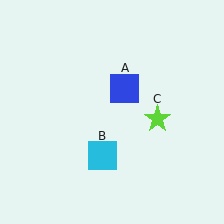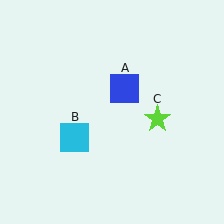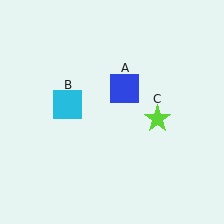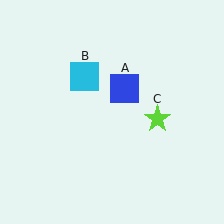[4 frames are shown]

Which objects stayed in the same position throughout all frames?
Blue square (object A) and lime star (object C) remained stationary.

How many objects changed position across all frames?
1 object changed position: cyan square (object B).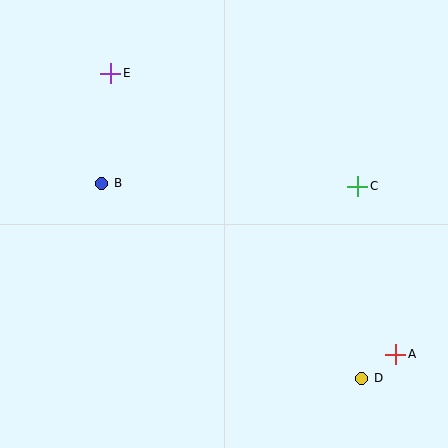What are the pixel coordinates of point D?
Point D is at (362, 378).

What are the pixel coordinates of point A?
Point A is at (396, 354).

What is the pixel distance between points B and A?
The distance between B and A is 340 pixels.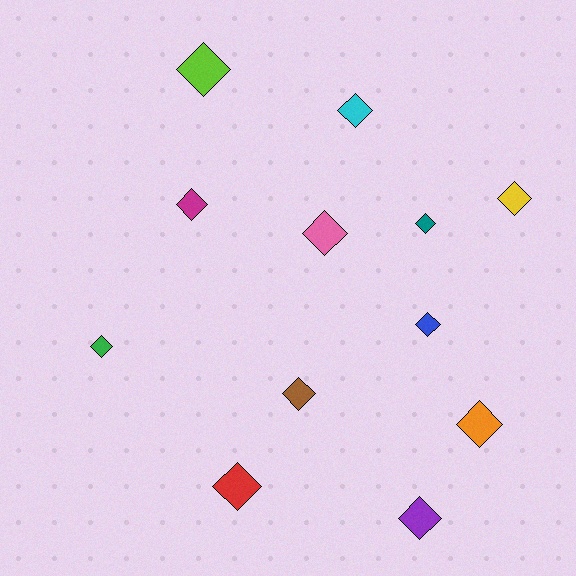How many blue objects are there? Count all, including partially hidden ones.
There is 1 blue object.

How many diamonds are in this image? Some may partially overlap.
There are 12 diamonds.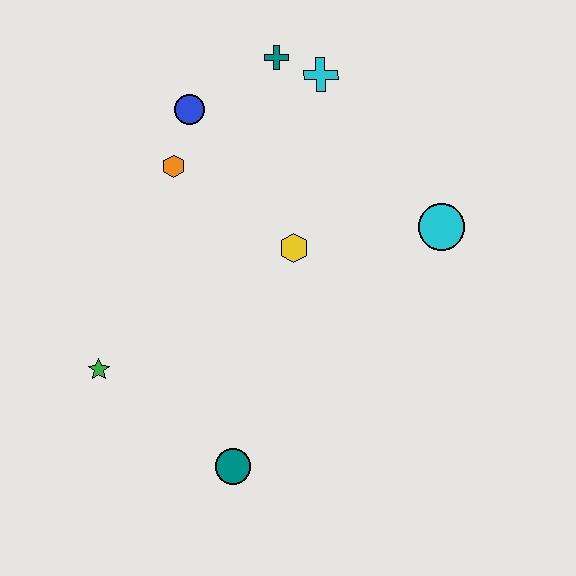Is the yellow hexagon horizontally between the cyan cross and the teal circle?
Yes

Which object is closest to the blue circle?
The orange hexagon is closest to the blue circle.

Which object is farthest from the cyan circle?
The green star is farthest from the cyan circle.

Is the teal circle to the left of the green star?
No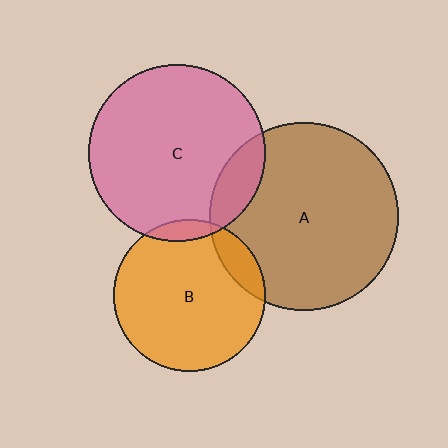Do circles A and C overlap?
Yes.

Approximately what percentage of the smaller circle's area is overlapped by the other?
Approximately 15%.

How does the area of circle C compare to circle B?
Approximately 1.4 times.